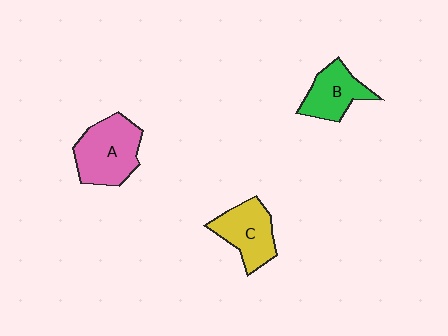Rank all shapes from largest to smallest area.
From largest to smallest: A (pink), C (yellow), B (green).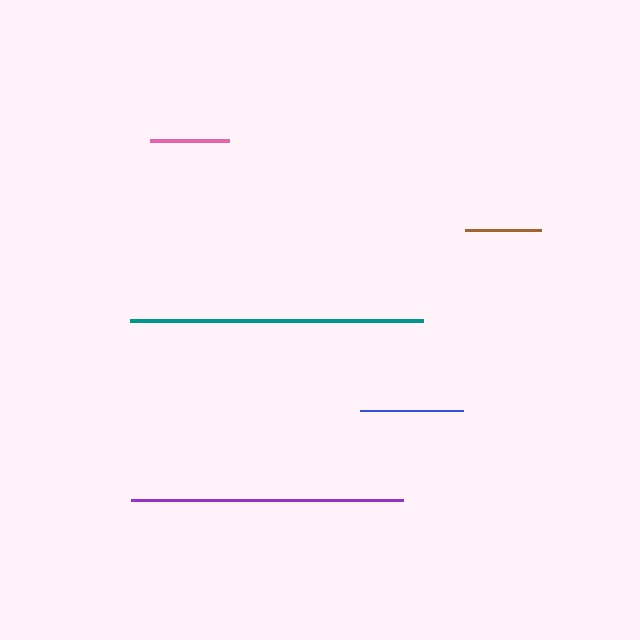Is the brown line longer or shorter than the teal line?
The teal line is longer than the brown line.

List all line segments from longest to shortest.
From longest to shortest: teal, purple, blue, pink, brown.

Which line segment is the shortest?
The brown line is the shortest at approximately 76 pixels.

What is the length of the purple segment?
The purple segment is approximately 272 pixels long.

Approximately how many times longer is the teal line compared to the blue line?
The teal line is approximately 2.9 times the length of the blue line.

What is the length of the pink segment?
The pink segment is approximately 79 pixels long.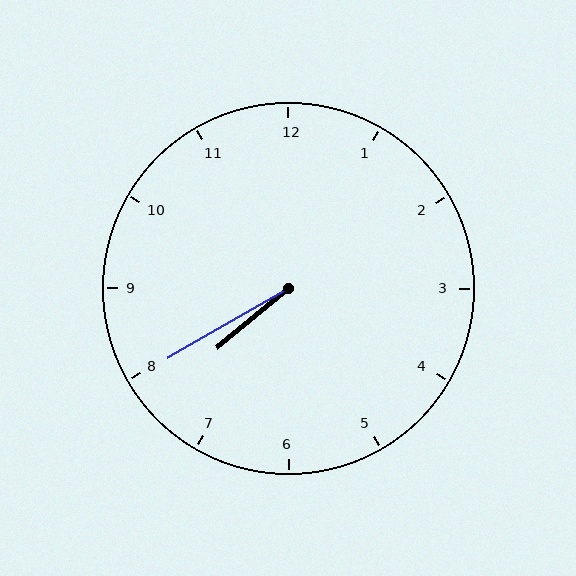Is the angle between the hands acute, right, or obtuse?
It is acute.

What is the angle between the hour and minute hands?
Approximately 10 degrees.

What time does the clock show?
7:40.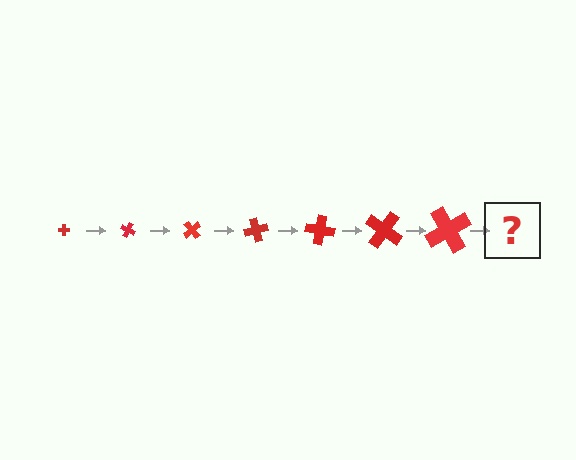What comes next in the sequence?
The next element should be a cross, larger than the previous one and rotated 175 degrees from the start.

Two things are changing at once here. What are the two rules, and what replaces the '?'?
The two rules are that the cross grows larger each step and it rotates 25 degrees each step. The '?' should be a cross, larger than the previous one and rotated 175 degrees from the start.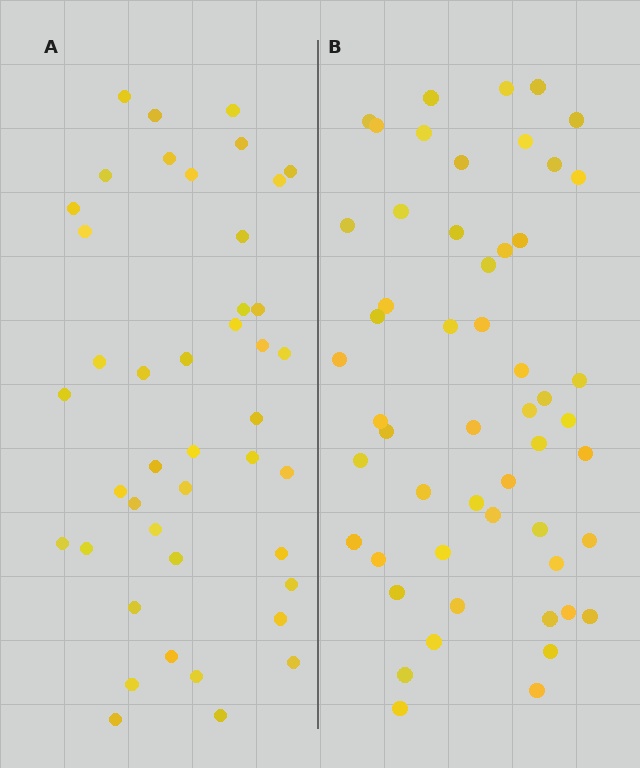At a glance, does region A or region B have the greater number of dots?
Region B (the right region) has more dots.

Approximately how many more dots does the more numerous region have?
Region B has roughly 10 or so more dots than region A.